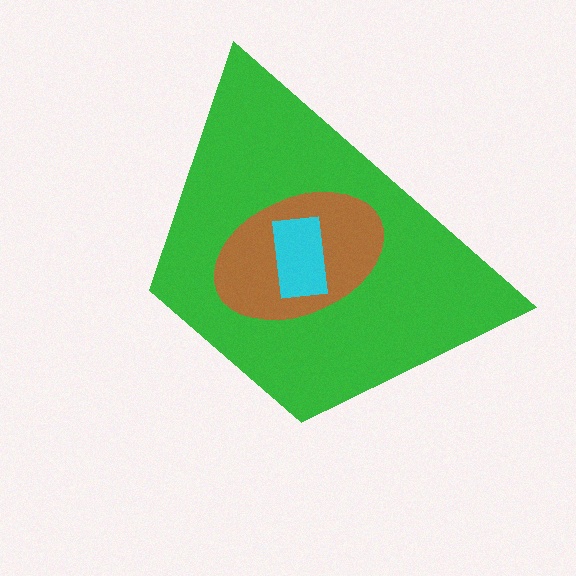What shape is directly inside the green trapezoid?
The brown ellipse.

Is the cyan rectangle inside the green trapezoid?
Yes.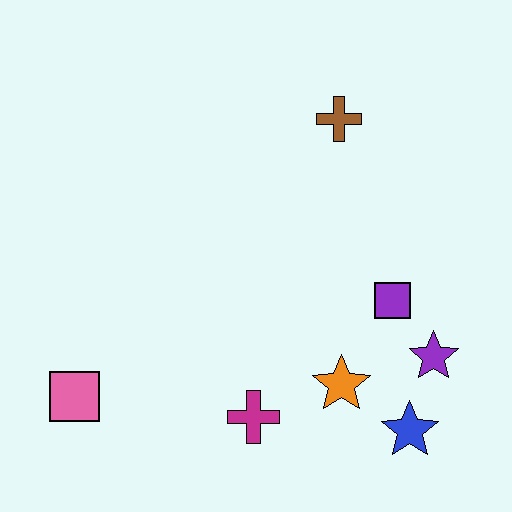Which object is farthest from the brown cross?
The pink square is farthest from the brown cross.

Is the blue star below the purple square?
Yes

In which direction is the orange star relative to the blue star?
The orange star is to the left of the blue star.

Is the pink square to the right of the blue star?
No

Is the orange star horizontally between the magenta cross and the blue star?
Yes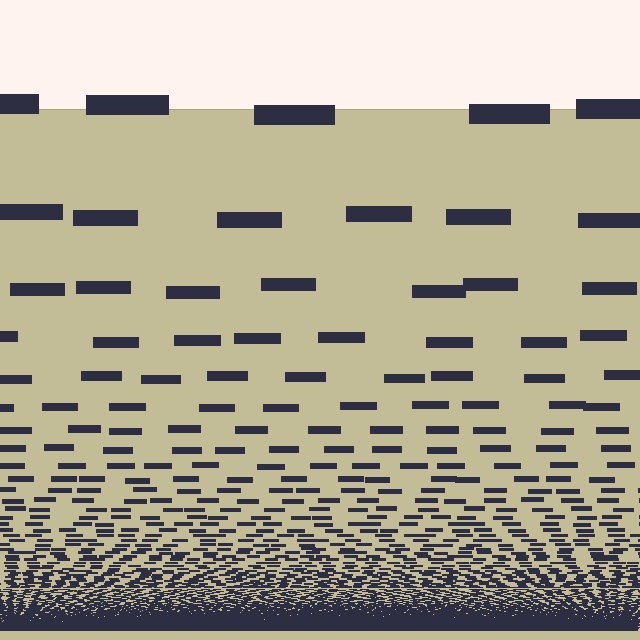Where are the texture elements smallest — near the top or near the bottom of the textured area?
Near the bottom.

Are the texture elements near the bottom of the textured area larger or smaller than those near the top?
Smaller. The gradient is inverted — elements near the bottom are smaller and denser.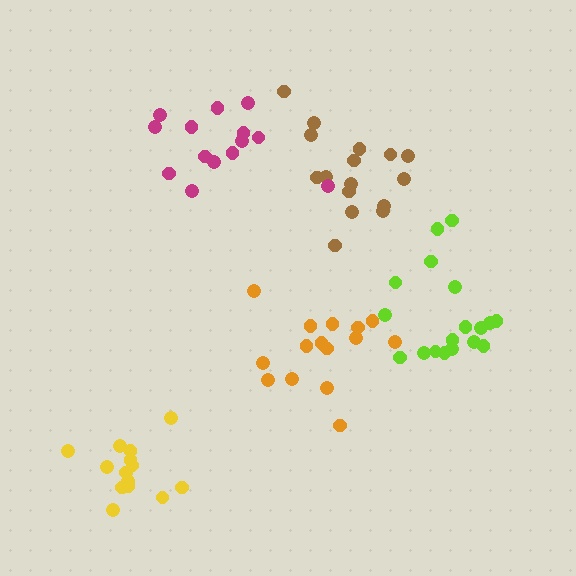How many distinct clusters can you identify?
There are 5 distinct clusters.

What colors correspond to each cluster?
The clusters are colored: yellow, brown, orange, lime, magenta.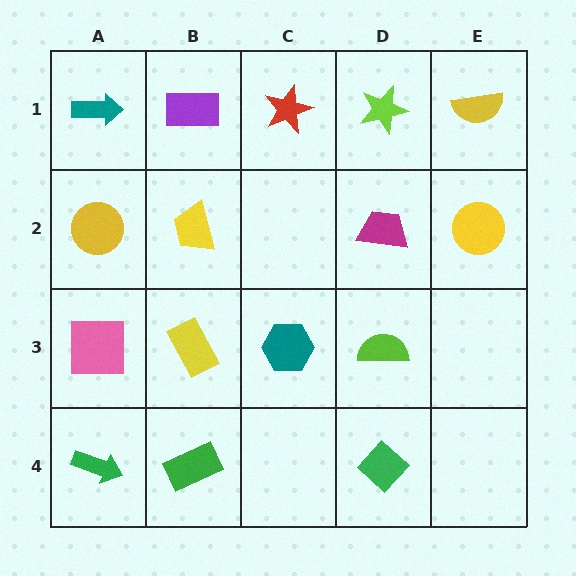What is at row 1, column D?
A lime star.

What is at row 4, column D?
A green diamond.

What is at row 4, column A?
A green arrow.